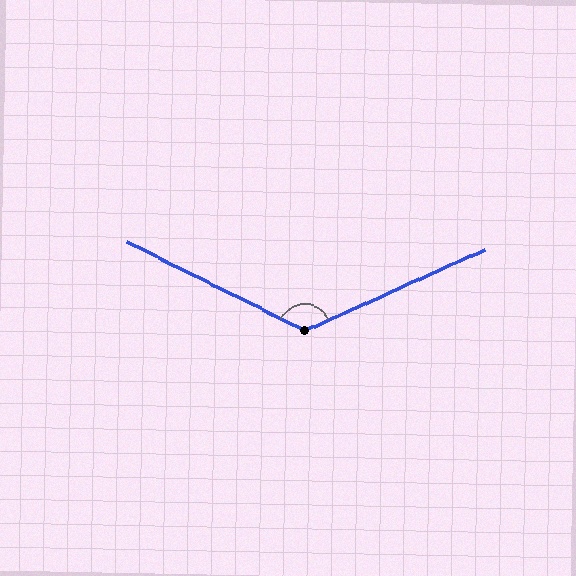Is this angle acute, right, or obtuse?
It is obtuse.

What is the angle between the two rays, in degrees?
Approximately 130 degrees.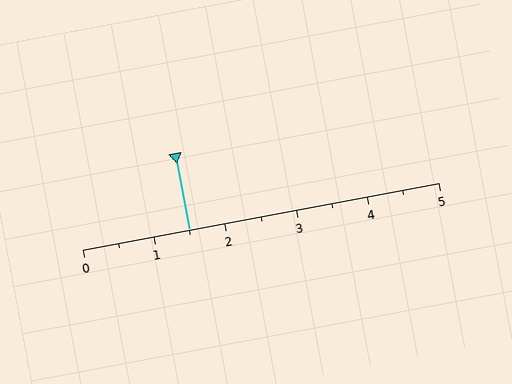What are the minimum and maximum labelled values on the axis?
The axis runs from 0 to 5.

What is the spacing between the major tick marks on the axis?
The major ticks are spaced 1 apart.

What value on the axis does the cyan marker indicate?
The marker indicates approximately 1.5.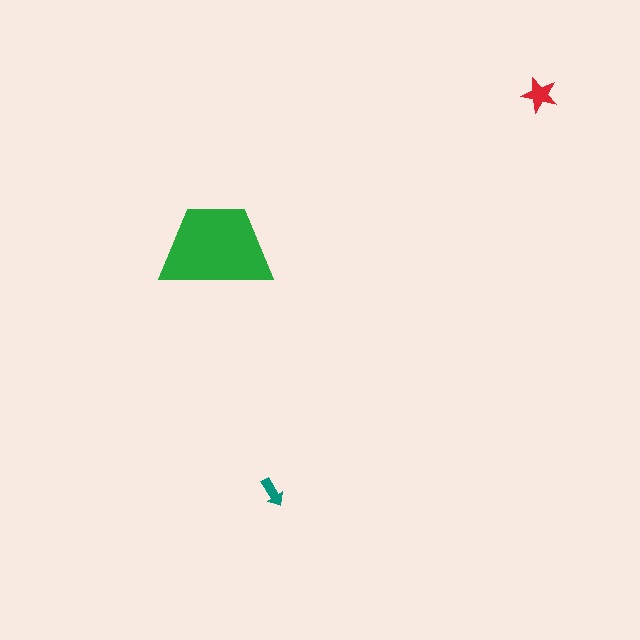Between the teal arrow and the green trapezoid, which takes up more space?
The green trapezoid.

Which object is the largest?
The green trapezoid.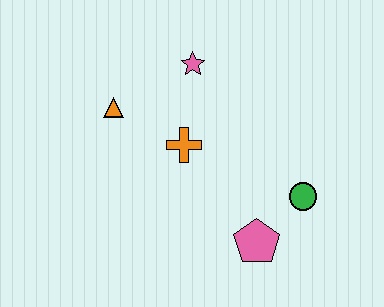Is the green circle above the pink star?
No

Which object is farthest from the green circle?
The orange triangle is farthest from the green circle.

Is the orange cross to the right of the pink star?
No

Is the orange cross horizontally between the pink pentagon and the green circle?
No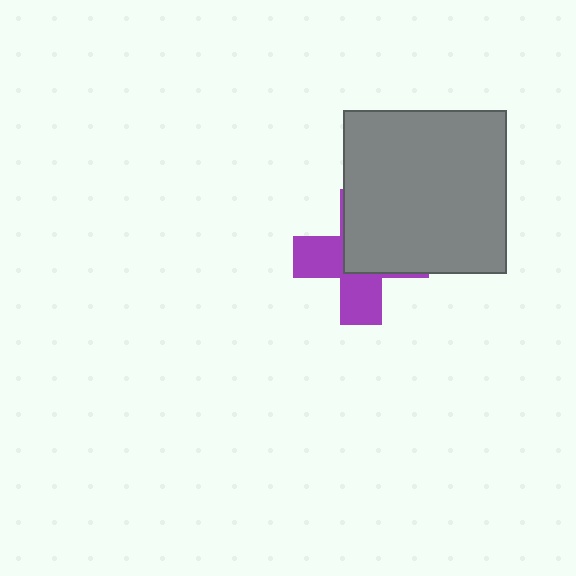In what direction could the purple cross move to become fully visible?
The purple cross could move toward the lower-left. That would shift it out from behind the gray square entirely.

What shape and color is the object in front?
The object in front is a gray square.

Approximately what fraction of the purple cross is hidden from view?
Roughly 52% of the purple cross is hidden behind the gray square.